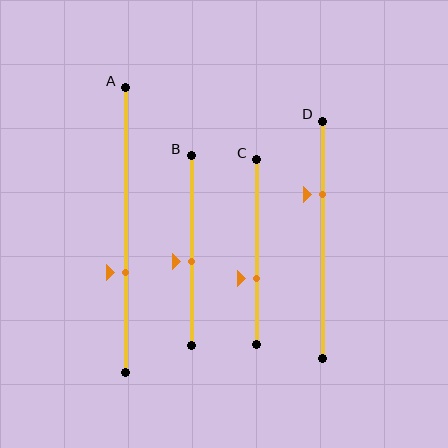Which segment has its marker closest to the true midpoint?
Segment B has its marker closest to the true midpoint.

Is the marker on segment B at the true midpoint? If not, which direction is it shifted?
No, the marker on segment B is shifted downward by about 6% of the segment length.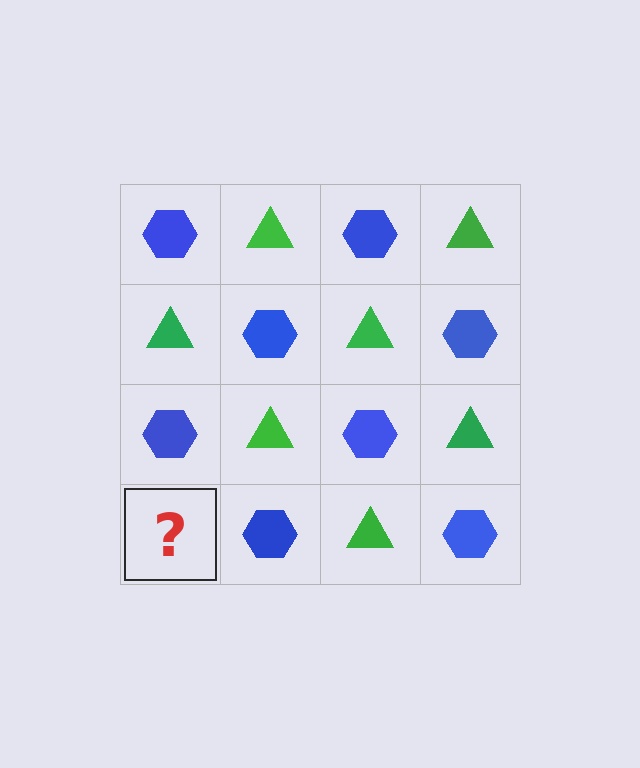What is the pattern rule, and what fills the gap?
The rule is that it alternates blue hexagon and green triangle in a checkerboard pattern. The gap should be filled with a green triangle.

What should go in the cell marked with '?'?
The missing cell should contain a green triangle.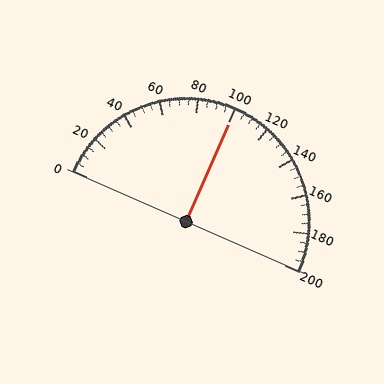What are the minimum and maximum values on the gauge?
The gauge ranges from 0 to 200.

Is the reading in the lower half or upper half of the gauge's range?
The reading is in the upper half of the range (0 to 200).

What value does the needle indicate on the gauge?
The needle indicates approximately 100.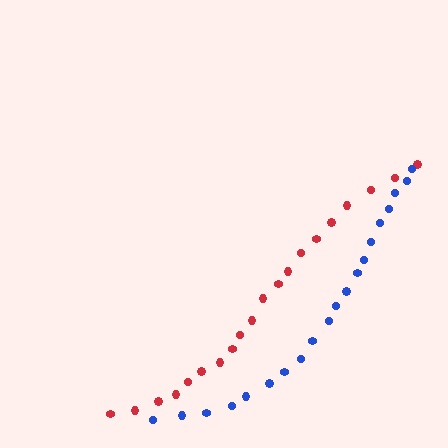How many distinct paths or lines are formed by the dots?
There are 2 distinct paths.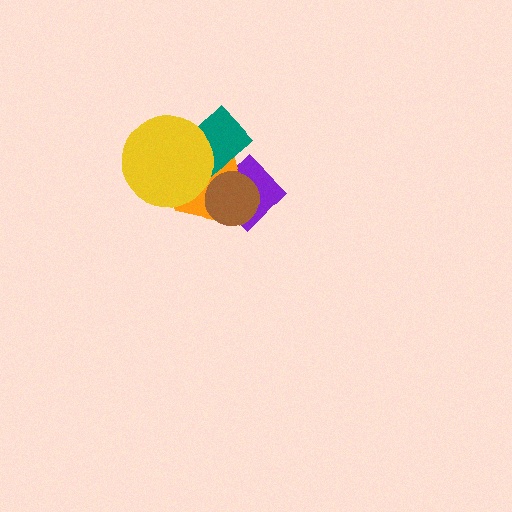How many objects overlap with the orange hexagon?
4 objects overlap with the orange hexagon.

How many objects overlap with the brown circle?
3 objects overlap with the brown circle.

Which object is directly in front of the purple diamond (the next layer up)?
The orange hexagon is directly in front of the purple diamond.